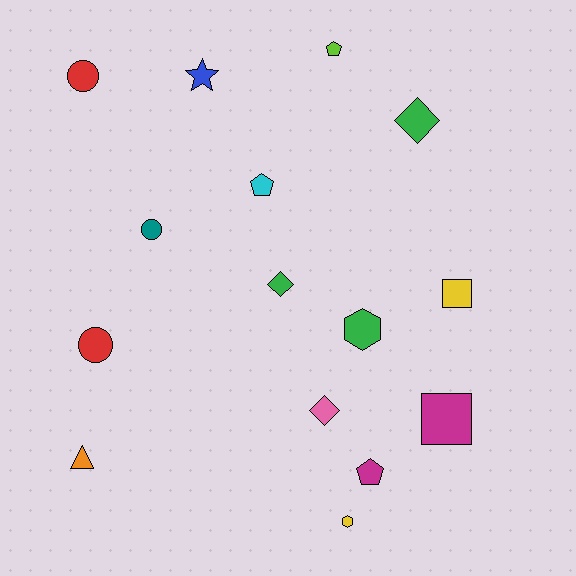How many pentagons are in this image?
There are 3 pentagons.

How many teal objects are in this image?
There is 1 teal object.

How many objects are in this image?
There are 15 objects.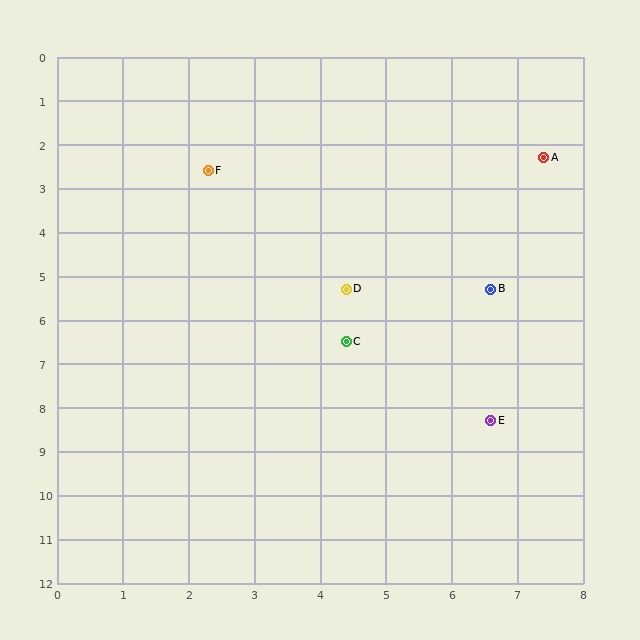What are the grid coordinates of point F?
Point F is at approximately (2.3, 2.6).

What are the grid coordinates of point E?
Point E is at approximately (6.6, 8.3).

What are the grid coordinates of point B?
Point B is at approximately (6.6, 5.3).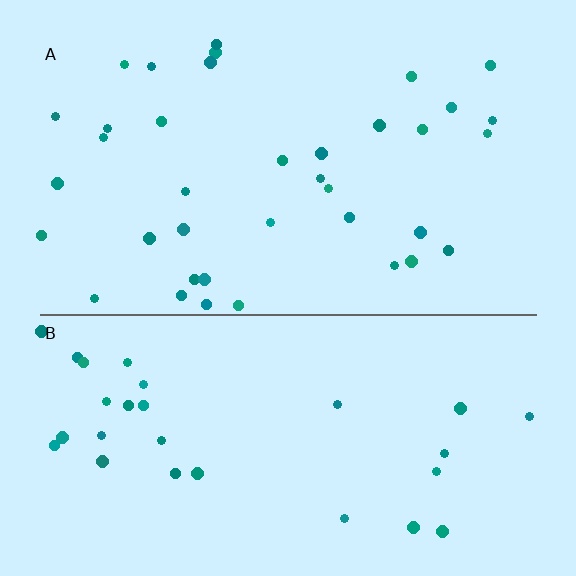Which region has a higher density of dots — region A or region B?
A (the top).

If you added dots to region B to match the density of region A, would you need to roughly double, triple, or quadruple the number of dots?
Approximately double.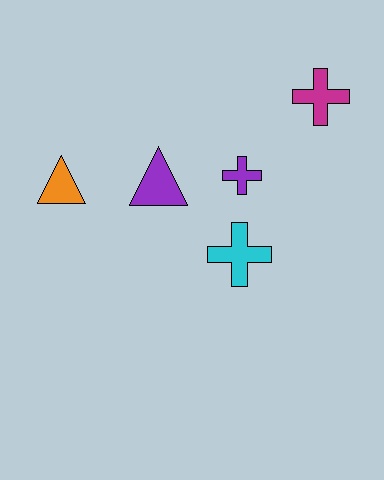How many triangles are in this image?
There are 2 triangles.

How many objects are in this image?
There are 5 objects.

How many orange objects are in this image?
There is 1 orange object.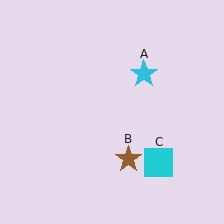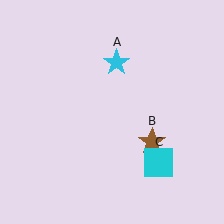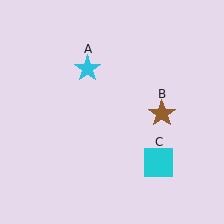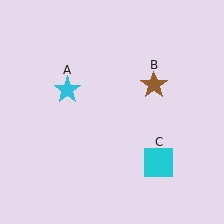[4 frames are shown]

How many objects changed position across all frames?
2 objects changed position: cyan star (object A), brown star (object B).